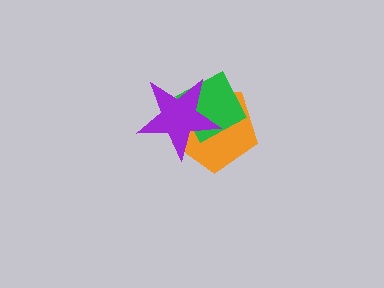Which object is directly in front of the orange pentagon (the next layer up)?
The green square is directly in front of the orange pentagon.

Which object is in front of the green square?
The purple star is in front of the green square.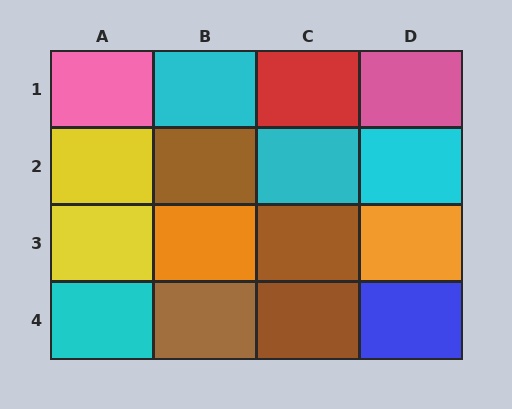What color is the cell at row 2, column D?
Cyan.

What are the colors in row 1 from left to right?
Pink, cyan, red, pink.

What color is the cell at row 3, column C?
Brown.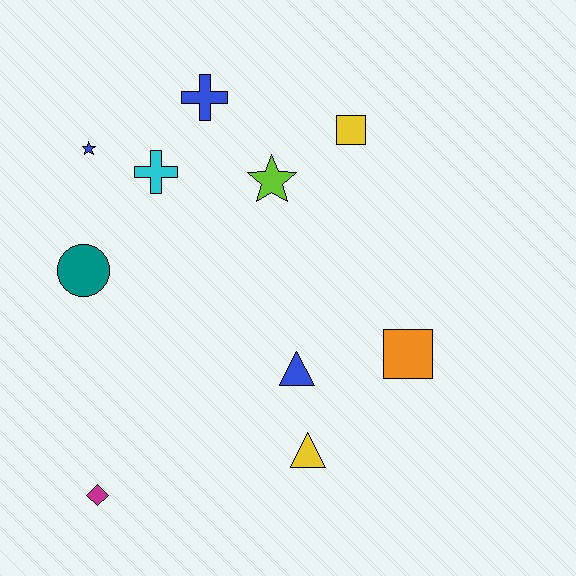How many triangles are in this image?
There are 2 triangles.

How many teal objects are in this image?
There is 1 teal object.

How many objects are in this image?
There are 10 objects.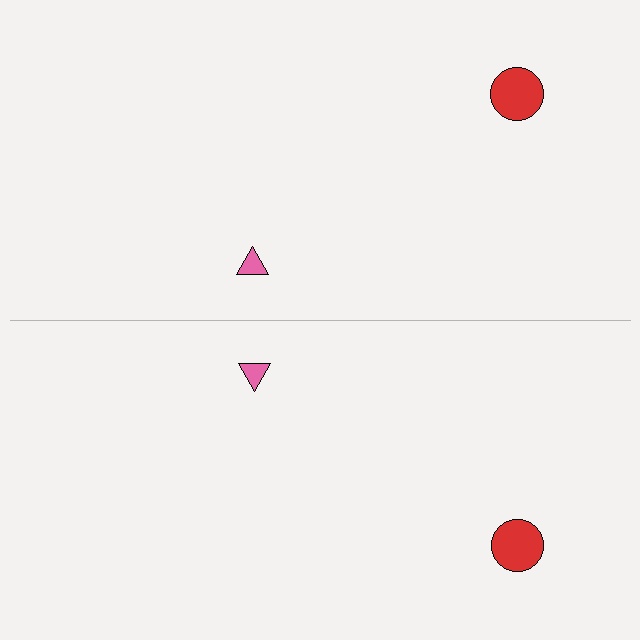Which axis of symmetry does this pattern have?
The pattern has a horizontal axis of symmetry running through the center of the image.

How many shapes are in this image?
There are 4 shapes in this image.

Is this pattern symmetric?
Yes, this pattern has bilateral (reflection) symmetry.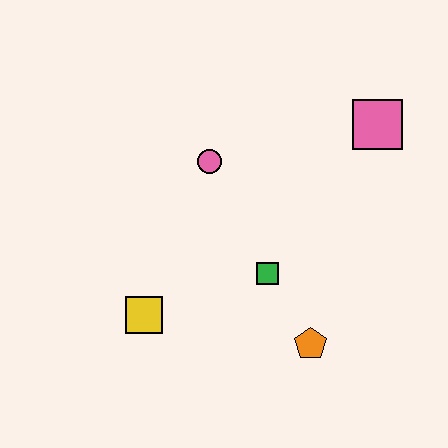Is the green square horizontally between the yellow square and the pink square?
Yes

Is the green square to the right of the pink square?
No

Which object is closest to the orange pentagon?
The green square is closest to the orange pentagon.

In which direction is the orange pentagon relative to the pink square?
The orange pentagon is below the pink square.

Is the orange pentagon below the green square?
Yes